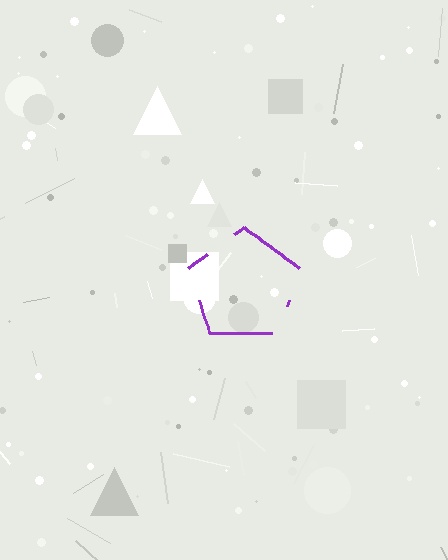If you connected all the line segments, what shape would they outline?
They would outline a pentagon.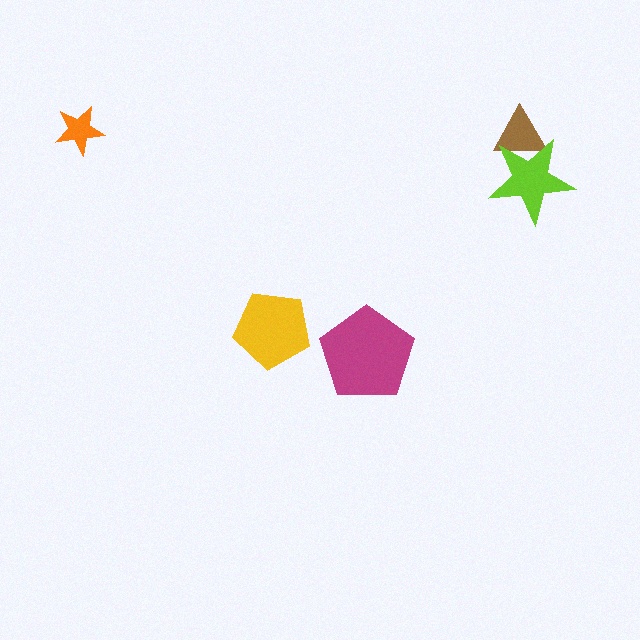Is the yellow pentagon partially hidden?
No, no other shape covers it.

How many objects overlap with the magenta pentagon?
0 objects overlap with the magenta pentagon.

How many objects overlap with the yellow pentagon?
0 objects overlap with the yellow pentagon.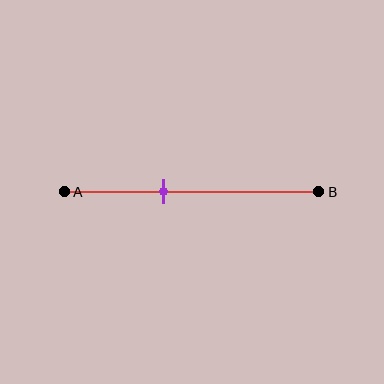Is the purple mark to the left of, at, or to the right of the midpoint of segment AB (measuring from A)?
The purple mark is to the left of the midpoint of segment AB.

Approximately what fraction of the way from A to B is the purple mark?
The purple mark is approximately 40% of the way from A to B.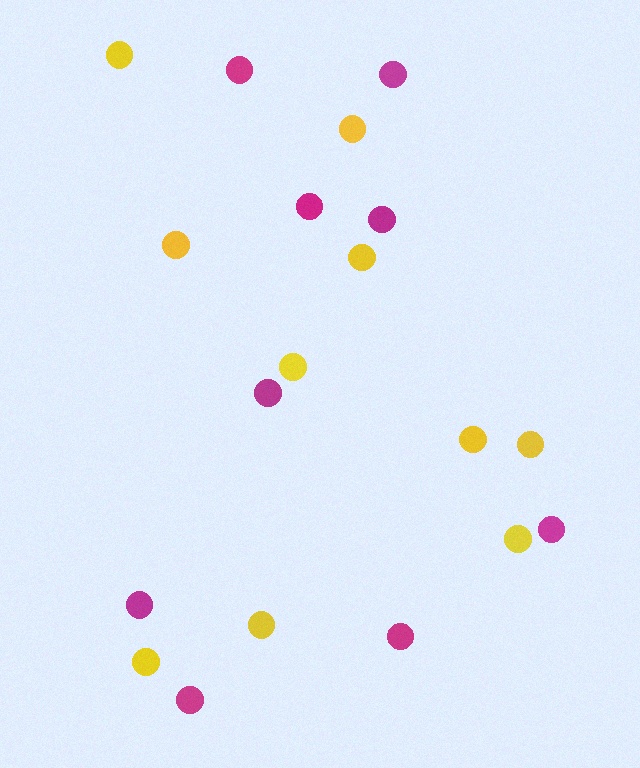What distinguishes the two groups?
There are 2 groups: one group of magenta circles (9) and one group of yellow circles (10).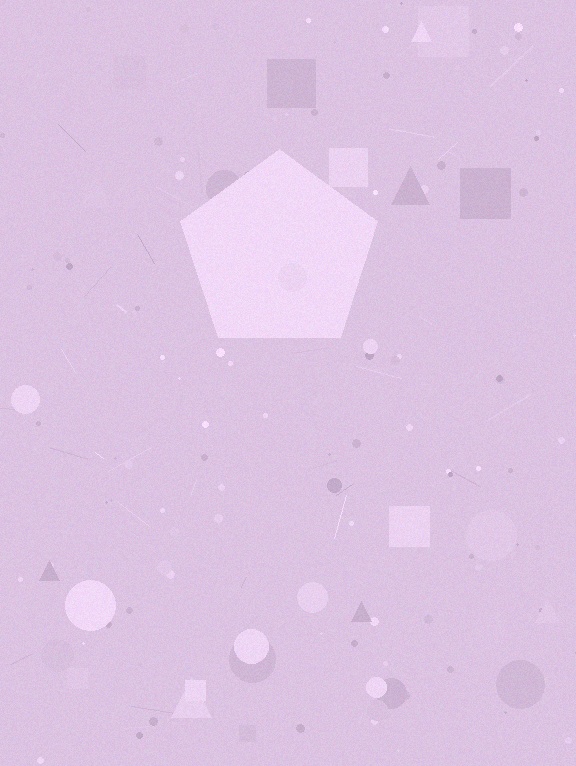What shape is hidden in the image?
A pentagon is hidden in the image.